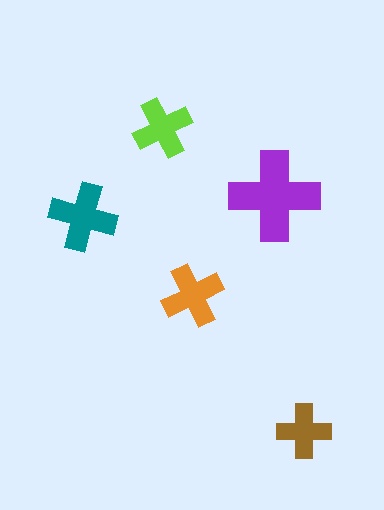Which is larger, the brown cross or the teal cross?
The teal one.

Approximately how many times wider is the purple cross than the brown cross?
About 1.5 times wider.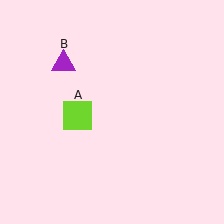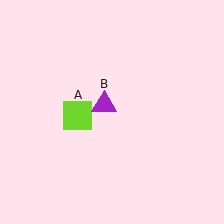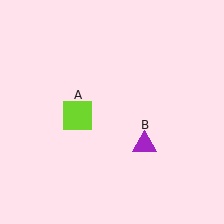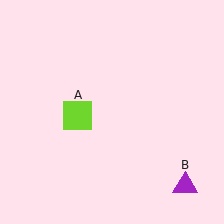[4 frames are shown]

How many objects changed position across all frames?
1 object changed position: purple triangle (object B).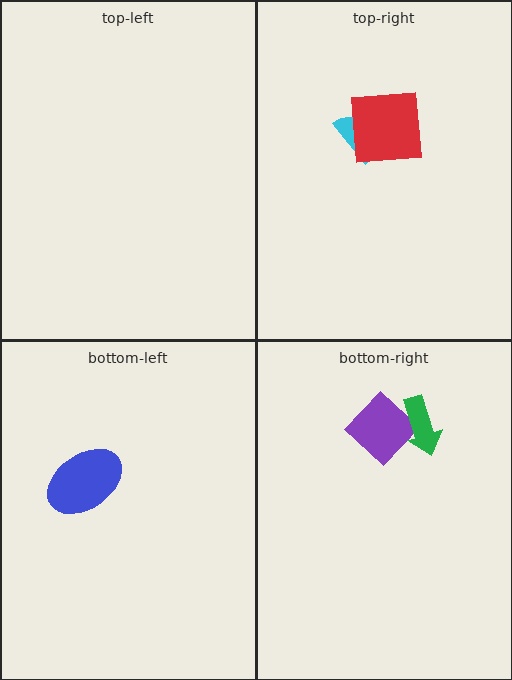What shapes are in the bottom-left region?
The blue ellipse.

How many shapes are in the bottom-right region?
2.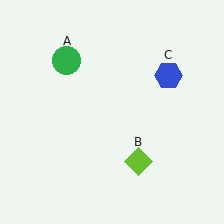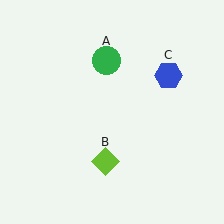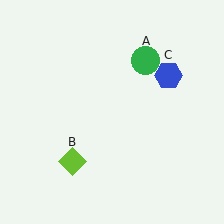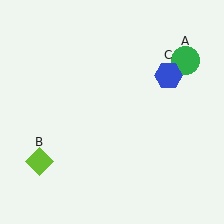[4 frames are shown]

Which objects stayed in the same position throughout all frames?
Blue hexagon (object C) remained stationary.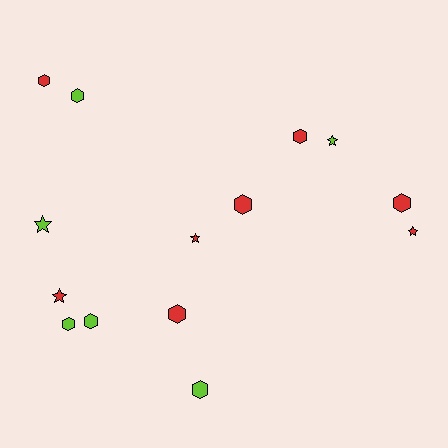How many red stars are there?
There are 3 red stars.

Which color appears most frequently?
Red, with 8 objects.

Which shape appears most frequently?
Hexagon, with 9 objects.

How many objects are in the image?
There are 14 objects.